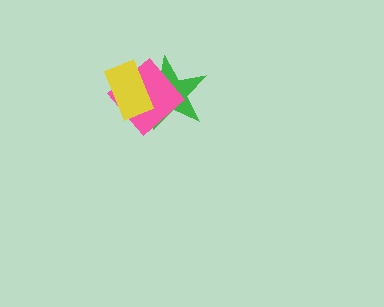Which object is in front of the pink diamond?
The yellow rectangle is in front of the pink diamond.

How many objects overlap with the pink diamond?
2 objects overlap with the pink diamond.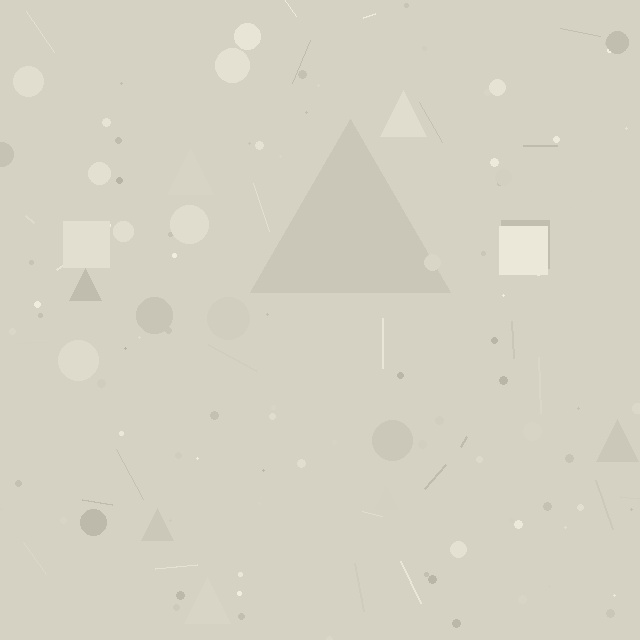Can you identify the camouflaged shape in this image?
The camouflaged shape is a triangle.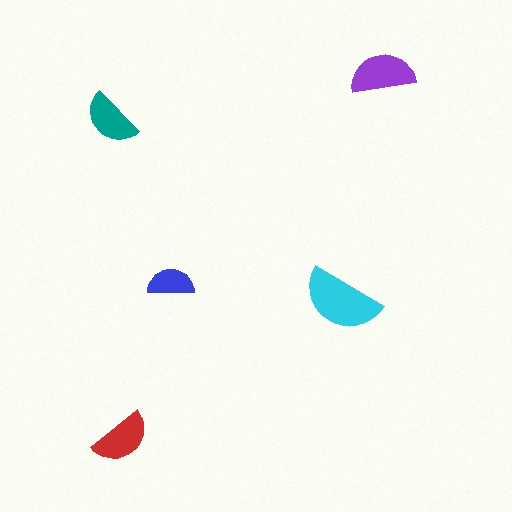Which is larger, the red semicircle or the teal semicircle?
The red one.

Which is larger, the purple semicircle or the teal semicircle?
The purple one.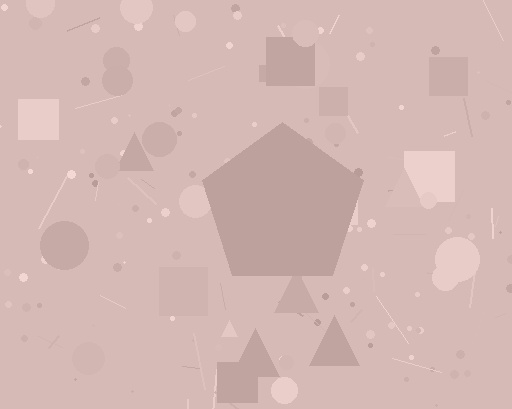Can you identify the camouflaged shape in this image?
The camouflaged shape is a pentagon.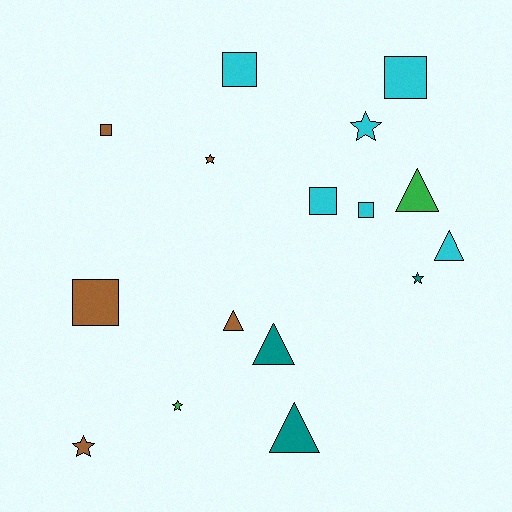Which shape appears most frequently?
Square, with 6 objects.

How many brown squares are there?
There are 2 brown squares.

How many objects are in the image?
There are 16 objects.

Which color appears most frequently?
Cyan, with 6 objects.